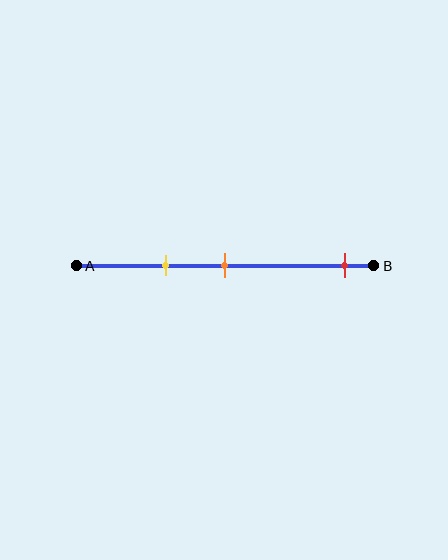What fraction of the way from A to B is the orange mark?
The orange mark is approximately 50% (0.5) of the way from A to B.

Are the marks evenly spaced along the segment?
No, the marks are not evenly spaced.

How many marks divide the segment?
There are 3 marks dividing the segment.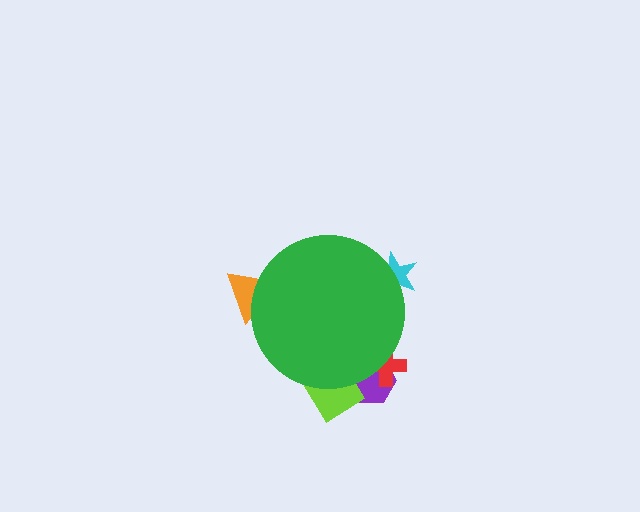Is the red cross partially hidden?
Yes, the red cross is partially hidden behind the green circle.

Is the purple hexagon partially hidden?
Yes, the purple hexagon is partially hidden behind the green circle.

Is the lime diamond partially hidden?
Yes, the lime diamond is partially hidden behind the green circle.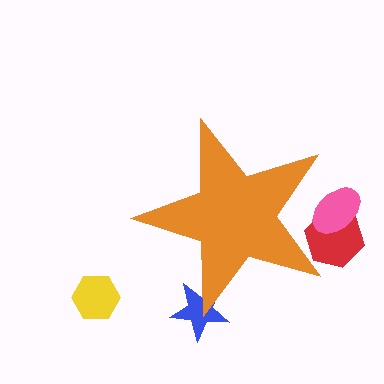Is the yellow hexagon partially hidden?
No, the yellow hexagon is fully visible.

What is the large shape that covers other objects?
An orange star.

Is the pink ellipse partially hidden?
Yes, the pink ellipse is partially hidden behind the orange star.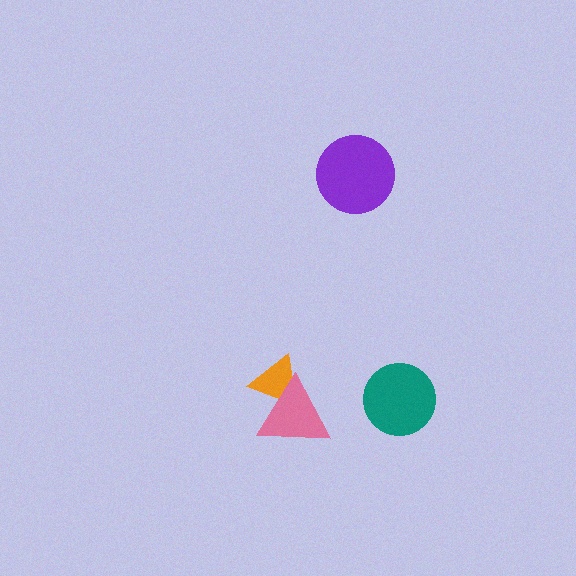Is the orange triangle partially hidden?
Yes, it is partially covered by another shape.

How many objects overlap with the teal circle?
0 objects overlap with the teal circle.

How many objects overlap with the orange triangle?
1 object overlaps with the orange triangle.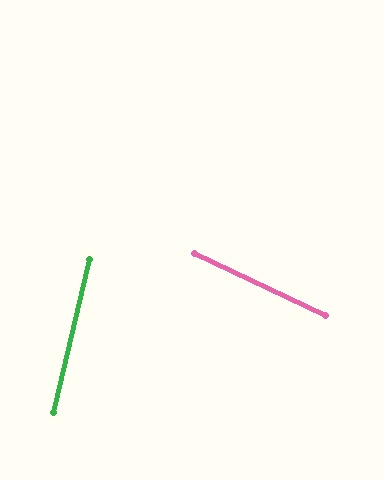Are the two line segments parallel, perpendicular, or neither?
Neither parallel nor perpendicular — they differ by about 78°.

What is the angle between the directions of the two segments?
Approximately 78 degrees.